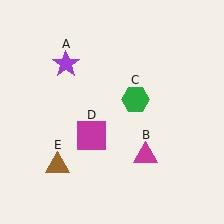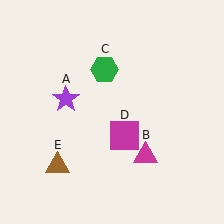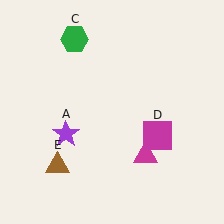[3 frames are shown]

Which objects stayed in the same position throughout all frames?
Magenta triangle (object B) and brown triangle (object E) remained stationary.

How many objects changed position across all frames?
3 objects changed position: purple star (object A), green hexagon (object C), magenta square (object D).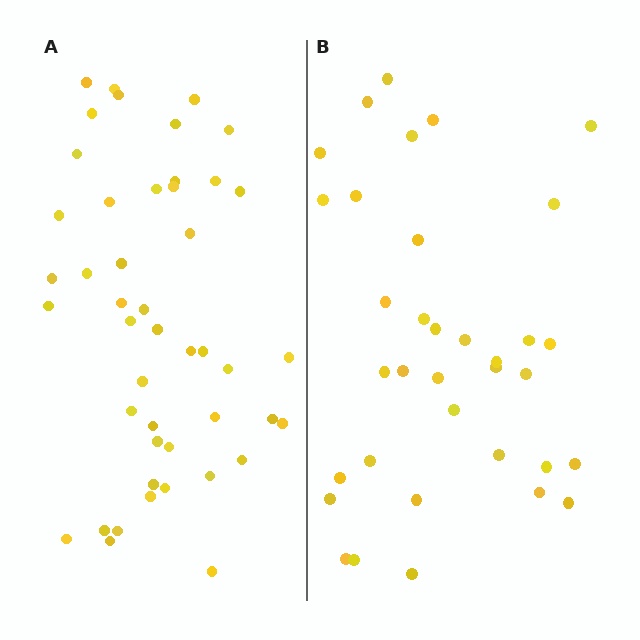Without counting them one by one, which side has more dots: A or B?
Region A (the left region) has more dots.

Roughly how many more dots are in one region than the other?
Region A has roughly 12 or so more dots than region B.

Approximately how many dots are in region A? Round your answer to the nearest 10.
About 50 dots. (The exact count is 46, which rounds to 50.)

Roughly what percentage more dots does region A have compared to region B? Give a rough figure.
About 30% more.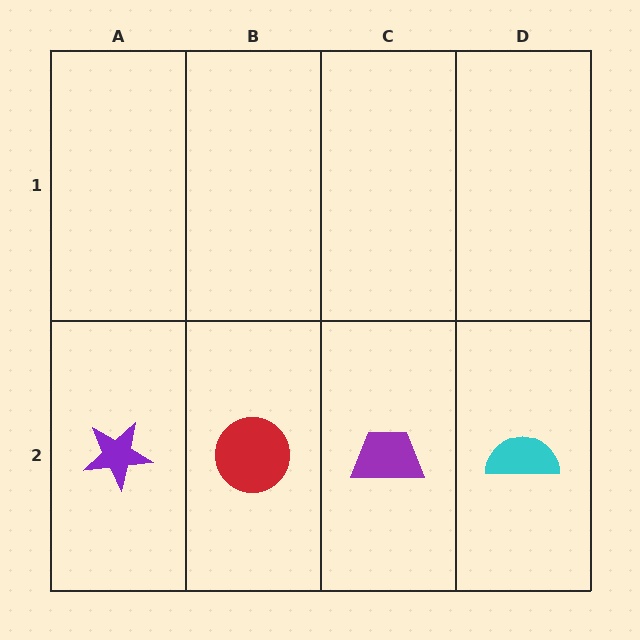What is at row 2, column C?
A purple trapezoid.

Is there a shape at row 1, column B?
No, that cell is empty.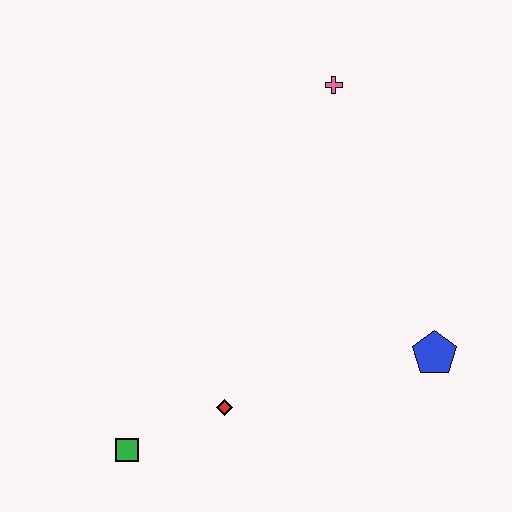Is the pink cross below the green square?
No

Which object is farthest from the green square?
The pink cross is farthest from the green square.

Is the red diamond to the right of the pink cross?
No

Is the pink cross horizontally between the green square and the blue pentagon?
Yes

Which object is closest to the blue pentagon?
The red diamond is closest to the blue pentagon.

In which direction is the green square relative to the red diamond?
The green square is to the left of the red diamond.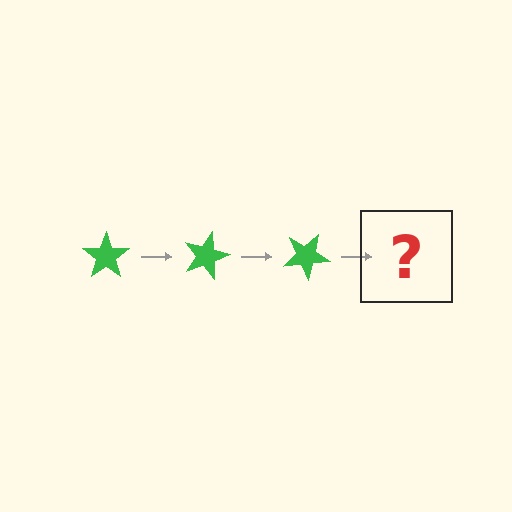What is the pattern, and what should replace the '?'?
The pattern is that the star rotates 15 degrees each step. The '?' should be a green star rotated 45 degrees.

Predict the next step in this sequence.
The next step is a green star rotated 45 degrees.